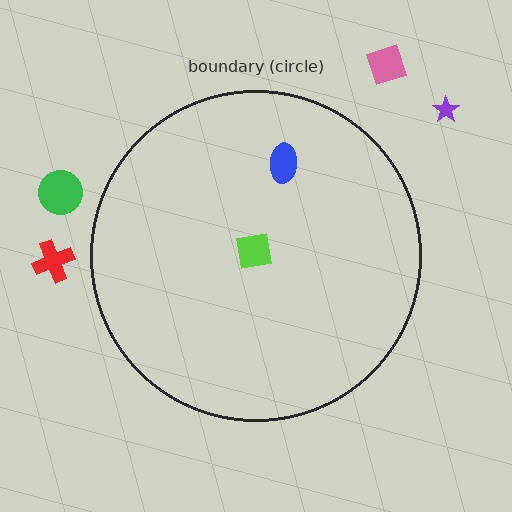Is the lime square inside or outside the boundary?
Inside.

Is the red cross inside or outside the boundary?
Outside.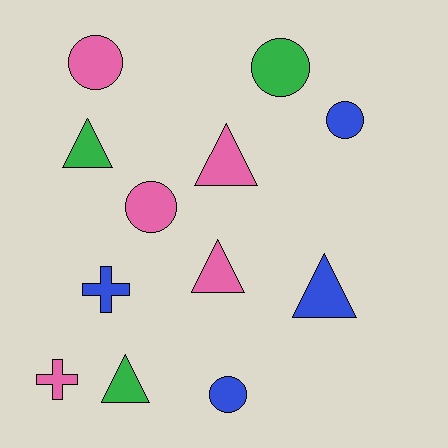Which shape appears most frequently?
Circle, with 5 objects.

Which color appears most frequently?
Pink, with 5 objects.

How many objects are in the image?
There are 12 objects.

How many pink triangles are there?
There are 2 pink triangles.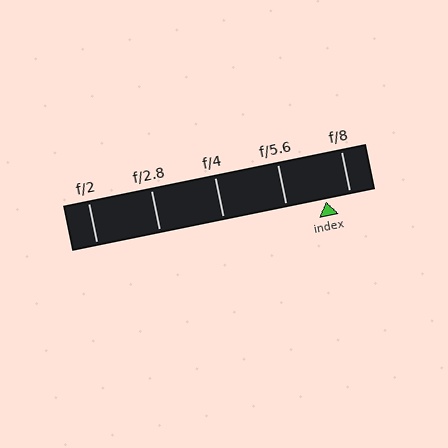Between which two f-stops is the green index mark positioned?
The index mark is between f/5.6 and f/8.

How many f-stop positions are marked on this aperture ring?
There are 5 f-stop positions marked.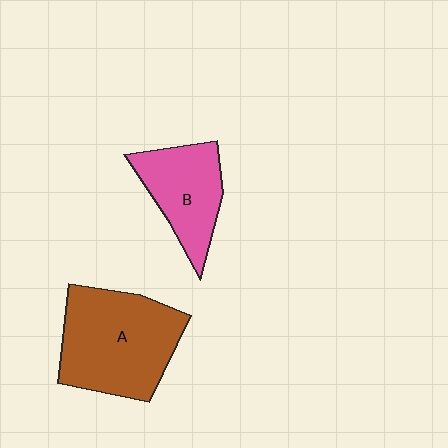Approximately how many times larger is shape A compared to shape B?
Approximately 1.6 times.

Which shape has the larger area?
Shape A (brown).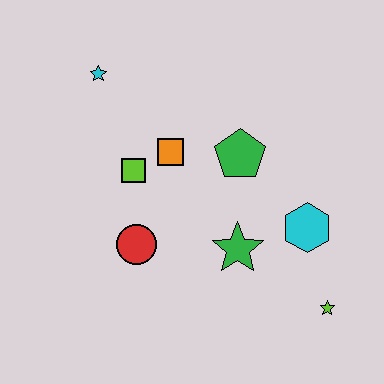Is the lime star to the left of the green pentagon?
No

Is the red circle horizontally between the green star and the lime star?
No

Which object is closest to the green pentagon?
The orange square is closest to the green pentagon.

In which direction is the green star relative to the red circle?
The green star is to the right of the red circle.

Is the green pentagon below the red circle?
No